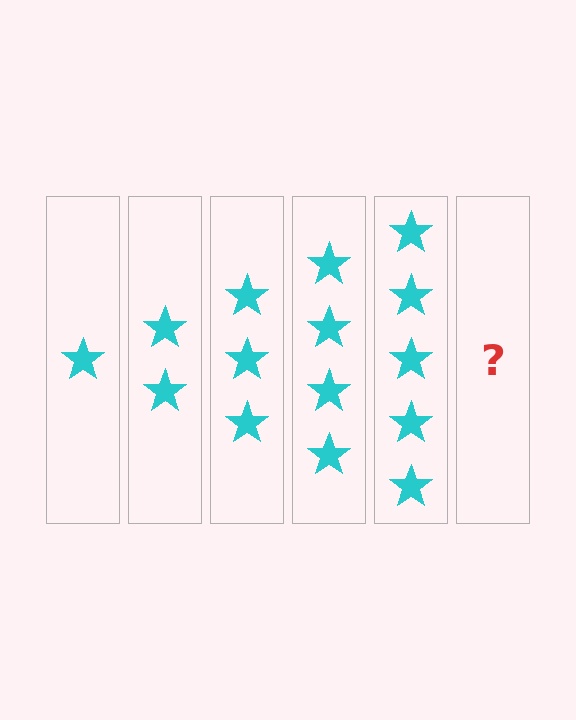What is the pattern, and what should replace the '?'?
The pattern is that each step adds one more star. The '?' should be 6 stars.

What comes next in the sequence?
The next element should be 6 stars.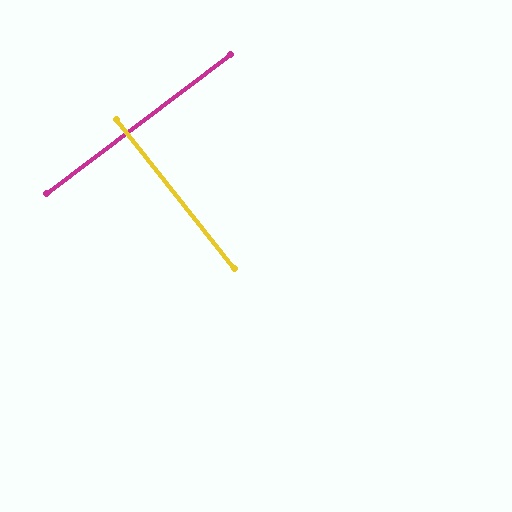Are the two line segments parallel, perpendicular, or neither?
Perpendicular — they meet at approximately 89°.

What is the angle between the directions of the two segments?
Approximately 89 degrees.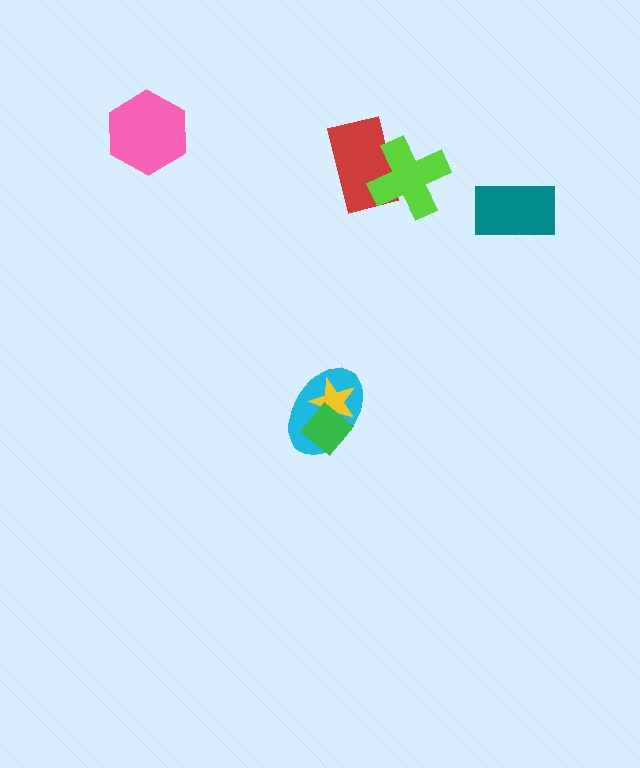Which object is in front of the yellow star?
The green diamond is in front of the yellow star.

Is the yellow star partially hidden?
Yes, it is partially covered by another shape.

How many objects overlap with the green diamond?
2 objects overlap with the green diamond.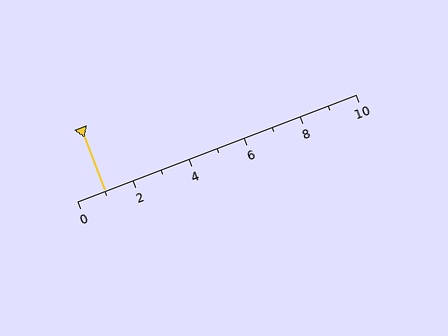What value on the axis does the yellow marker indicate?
The marker indicates approximately 1.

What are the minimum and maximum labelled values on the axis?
The axis runs from 0 to 10.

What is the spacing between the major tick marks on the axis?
The major ticks are spaced 2 apart.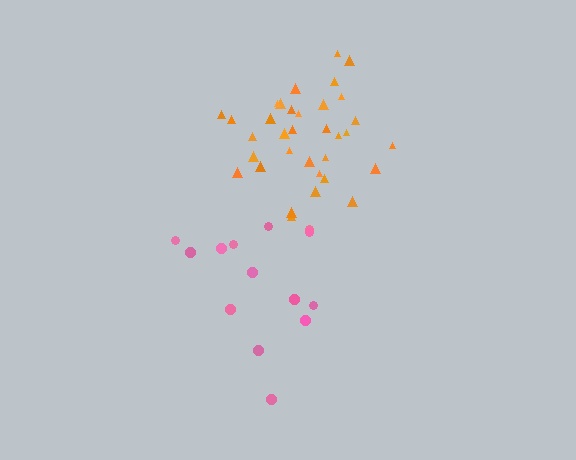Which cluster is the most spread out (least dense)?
Pink.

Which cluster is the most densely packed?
Orange.